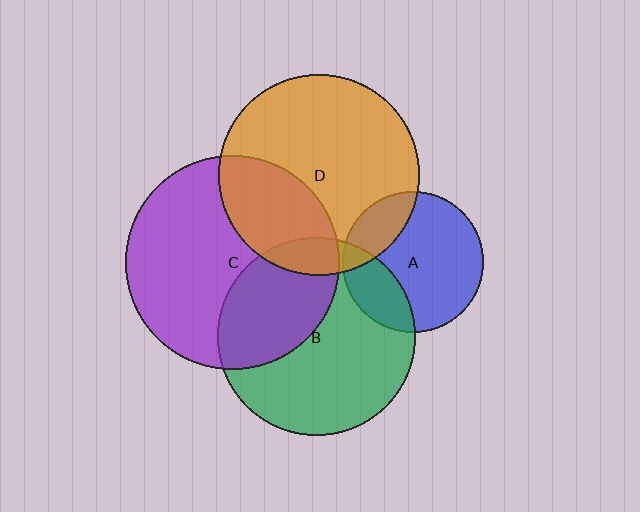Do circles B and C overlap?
Yes.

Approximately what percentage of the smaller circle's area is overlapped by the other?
Approximately 35%.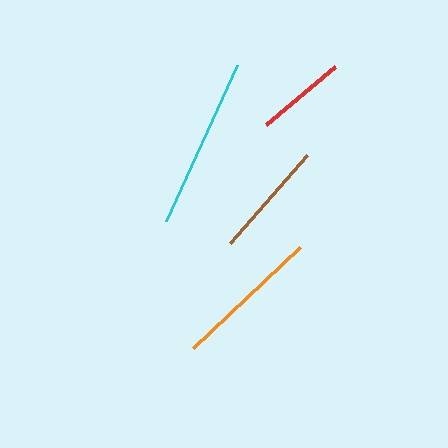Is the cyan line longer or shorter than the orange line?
The cyan line is longer than the orange line.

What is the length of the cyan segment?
The cyan segment is approximately 172 pixels long.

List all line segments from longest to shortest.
From longest to shortest: cyan, orange, brown, red.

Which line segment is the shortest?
The red line is the shortest at approximately 89 pixels.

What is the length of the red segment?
The red segment is approximately 89 pixels long.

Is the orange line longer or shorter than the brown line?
The orange line is longer than the brown line.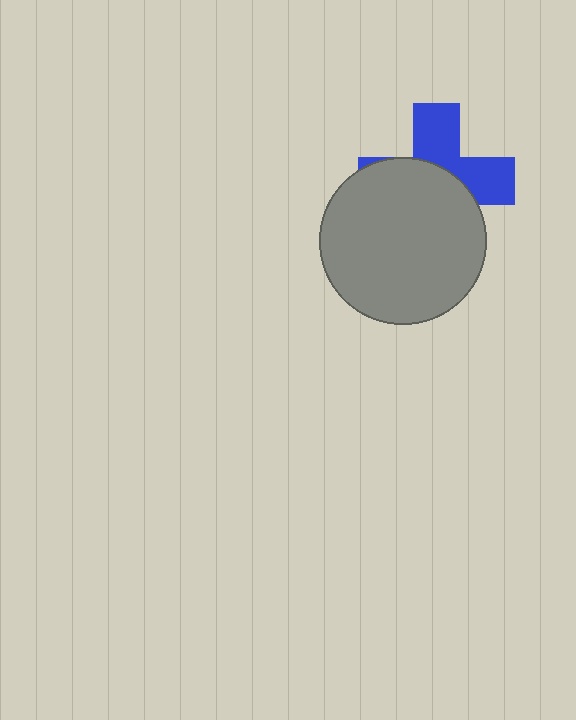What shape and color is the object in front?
The object in front is a gray circle.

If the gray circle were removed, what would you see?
You would see the complete blue cross.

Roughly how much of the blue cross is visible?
A small part of it is visible (roughly 43%).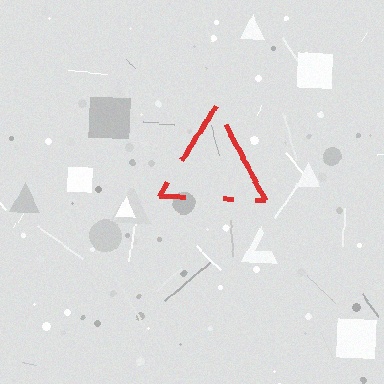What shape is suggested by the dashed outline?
The dashed outline suggests a triangle.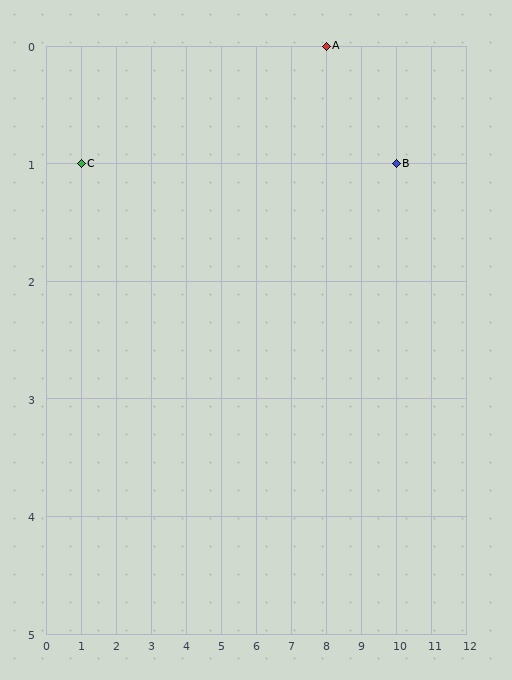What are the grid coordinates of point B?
Point B is at grid coordinates (10, 1).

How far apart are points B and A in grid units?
Points B and A are 2 columns and 1 row apart (about 2.2 grid units diagonally).